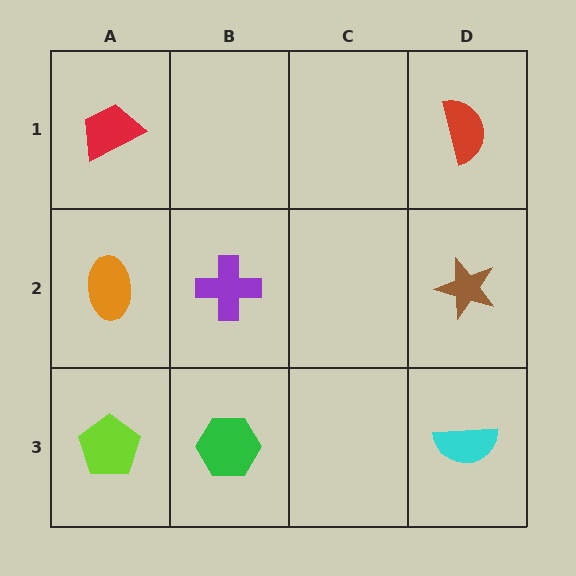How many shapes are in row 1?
2 shapes.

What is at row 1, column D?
A red semicircle.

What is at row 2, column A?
An orange ellipse.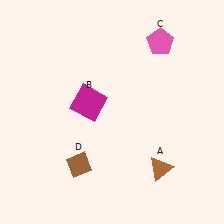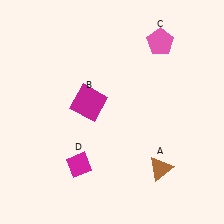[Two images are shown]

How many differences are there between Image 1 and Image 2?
There is 1 difference between the two images.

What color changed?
The diamond (D) changed from brown in Image 1 to magenta in Image 2.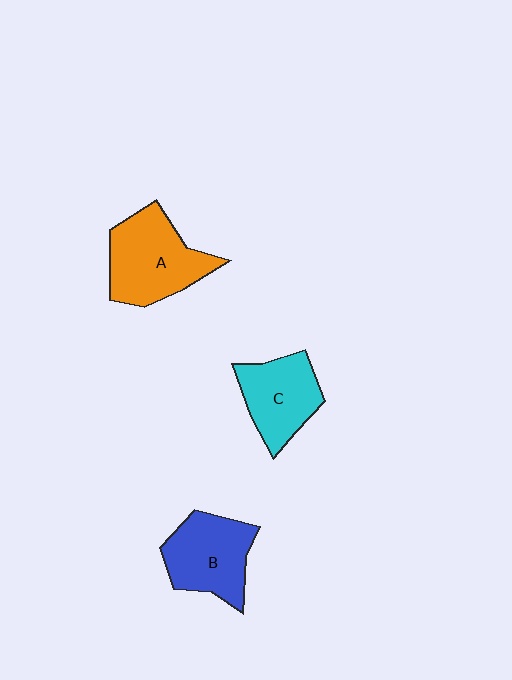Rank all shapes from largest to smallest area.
From largest to smallest: A (orange), B (blue), C (cyan).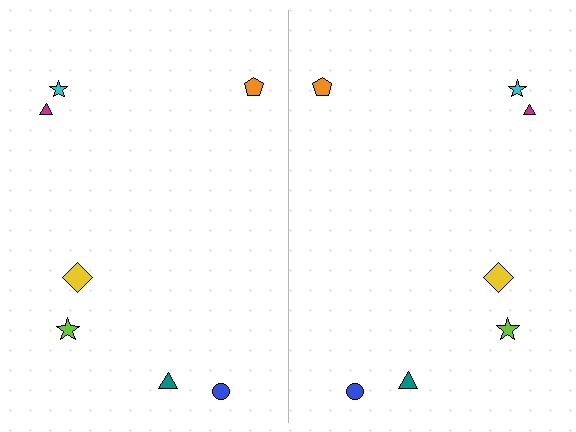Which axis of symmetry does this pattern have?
The pattern has a vertical axis of symmetry running through the center of the image.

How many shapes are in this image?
There are 14 shapes in this image.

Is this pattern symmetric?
Yes, this pattern has bilateral (reflection) symmetry.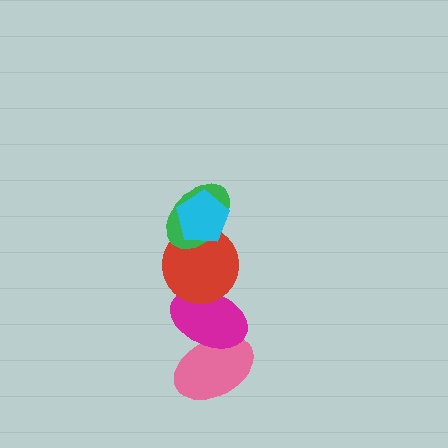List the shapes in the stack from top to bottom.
From top to bottom: the cyan pentagon, the green ellipse, the red circle, the magenta ellipse, the pink ellipse.